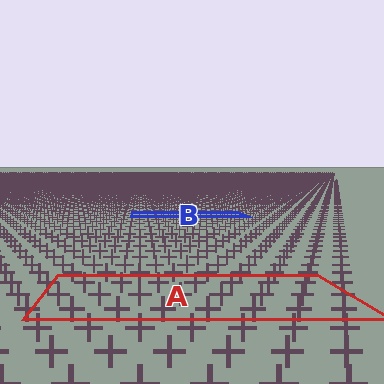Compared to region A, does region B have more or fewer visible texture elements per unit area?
Region B has more texture elements per unit area — they are packed more densely because it is farther away.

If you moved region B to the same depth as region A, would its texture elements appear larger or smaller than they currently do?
They would appear larger. At a closer depth, the same texture elements are projected at a bigger on-screen size.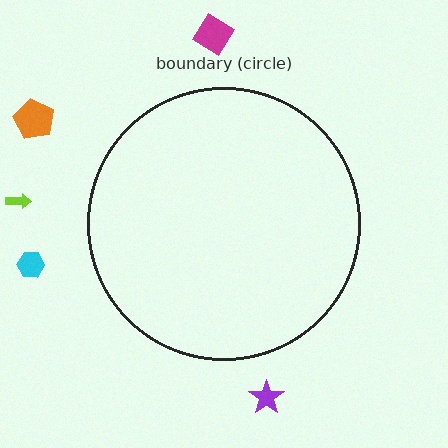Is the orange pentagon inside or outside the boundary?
Outside.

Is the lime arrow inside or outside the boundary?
Outside.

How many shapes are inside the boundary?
0 inside, 5 outside.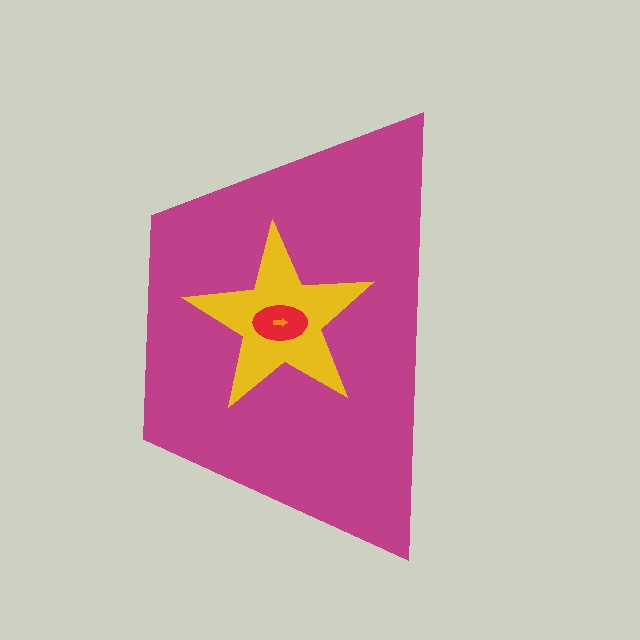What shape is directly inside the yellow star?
The red ellipse.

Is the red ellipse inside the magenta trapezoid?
Yes.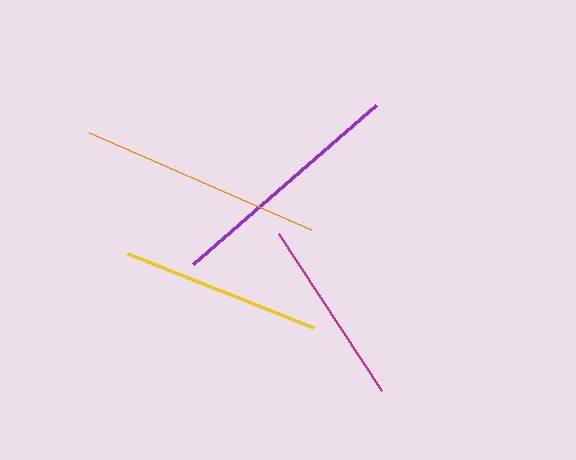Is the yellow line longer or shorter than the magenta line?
The yellow line is longer than the magenta line.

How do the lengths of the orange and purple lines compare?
The orange and purple lines are approximately the same length.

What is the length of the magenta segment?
The magenta segment is approximately 188 pixels long.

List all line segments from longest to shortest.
From longest to shortest: orange, purple, yellow, magenta.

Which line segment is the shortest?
The magenta line is the shortest at approximately 188 pixels.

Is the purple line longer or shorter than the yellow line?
The purple line is longer than the yellow line.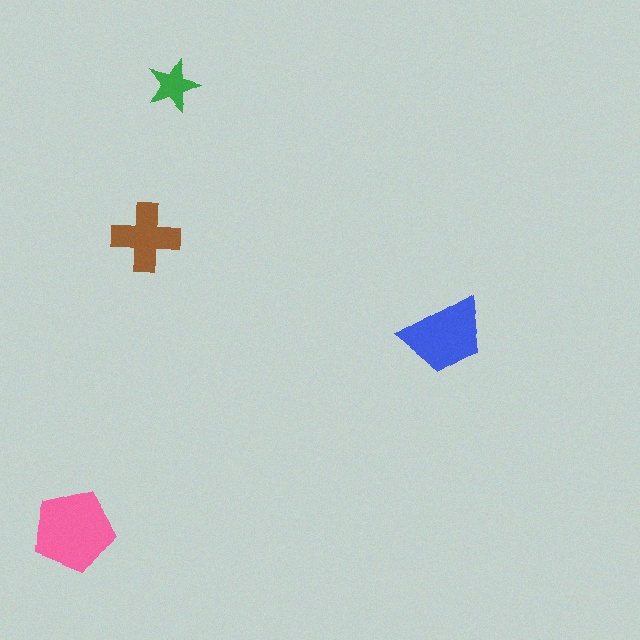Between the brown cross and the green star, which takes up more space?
The brown cross.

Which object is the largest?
The pink pentagon.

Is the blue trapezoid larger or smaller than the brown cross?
Larger.